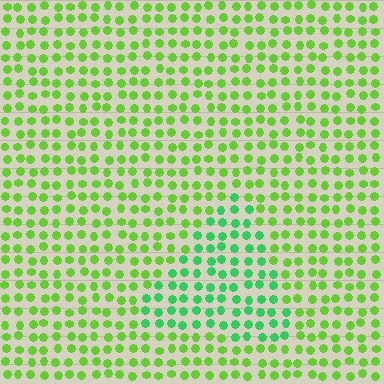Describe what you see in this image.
The image is filled with small lime elements in a uniform arrangement. A triangle-shaped region is visible where the elements are tinted to a slightly different hue, forming a subtle color boundary.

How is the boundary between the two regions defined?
The boundary is defined purely by a slight shift in hue (about 37 degrees). Spacing, size, and orientation are identical on both sides.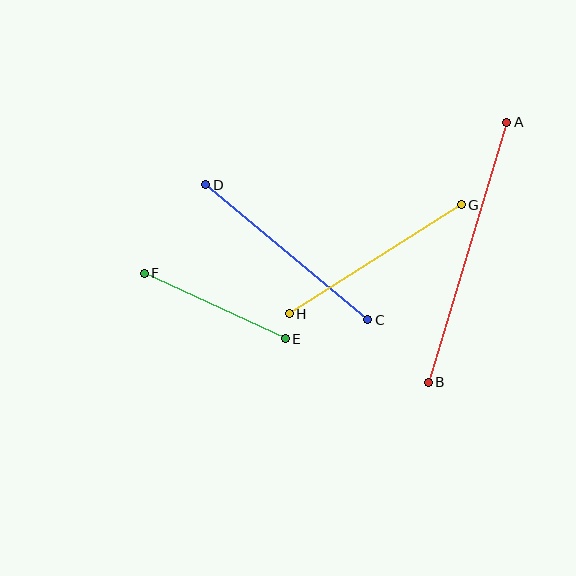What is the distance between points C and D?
The distance is approximately 211 pixels.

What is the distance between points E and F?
The distance is approximately 155 pixels.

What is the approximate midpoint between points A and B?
The midpoint is at approximately (468, 252) pixels.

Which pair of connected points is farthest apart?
Points A and B are farthest apart.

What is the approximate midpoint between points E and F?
The midpoint is at approximately (215, 306) pixels.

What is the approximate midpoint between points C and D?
The midpoint is at approximately (287, 252) pixels.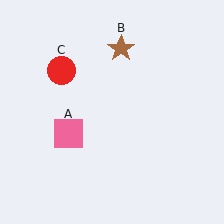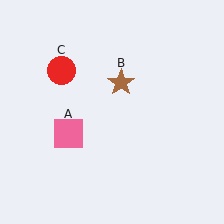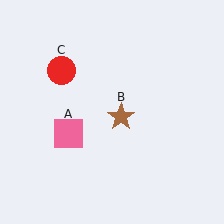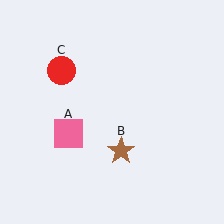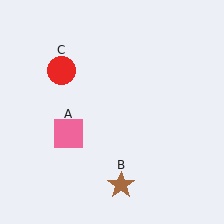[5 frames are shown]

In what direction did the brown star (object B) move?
The brown star (object B) moved down.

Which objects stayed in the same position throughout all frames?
Pink square (object A) and red circle (object C) remained stationary.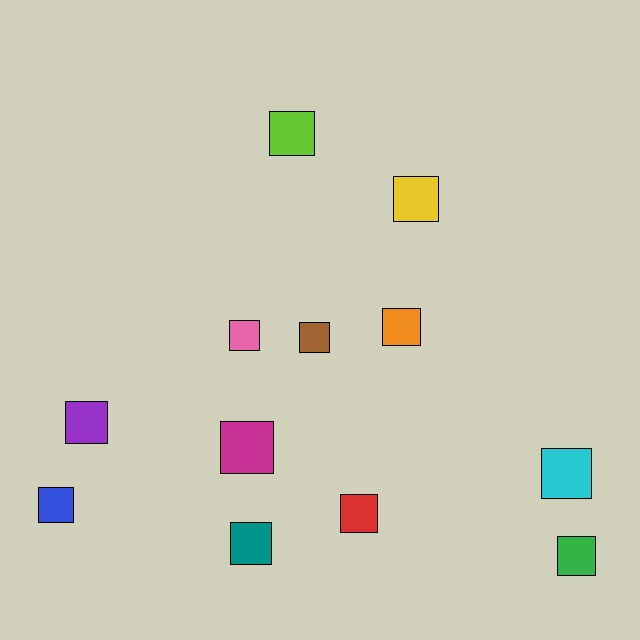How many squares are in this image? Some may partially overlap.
There are 12 squares.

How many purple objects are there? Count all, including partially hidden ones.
There is 1 purple object.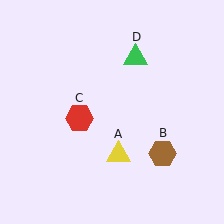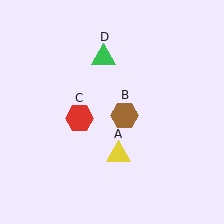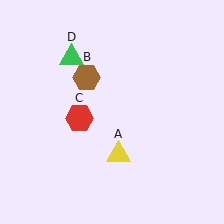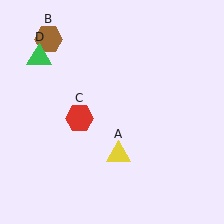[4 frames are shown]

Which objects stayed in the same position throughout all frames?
Yellow triangle (object A) and red hexagon (object C) remained stationary.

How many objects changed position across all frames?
2 objects changed position: brown hexagon (object B), green triangle (object D).